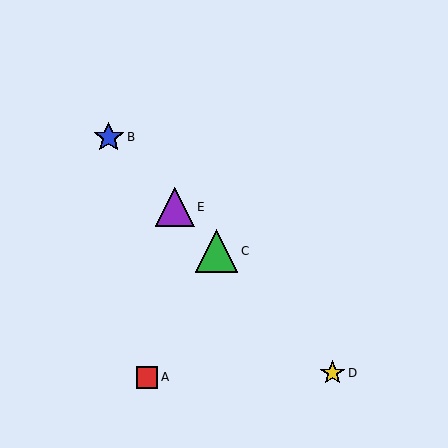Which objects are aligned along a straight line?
Objects B, C, D, E are aligned along a straight line.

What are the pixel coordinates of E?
Object E is at (175, 207).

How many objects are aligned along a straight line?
4 objects (B, C, D, E) are aligned along a straight line.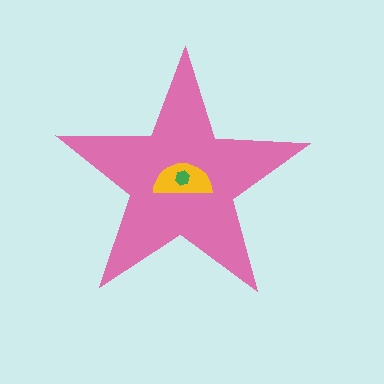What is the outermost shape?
The pink star.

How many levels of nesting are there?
3.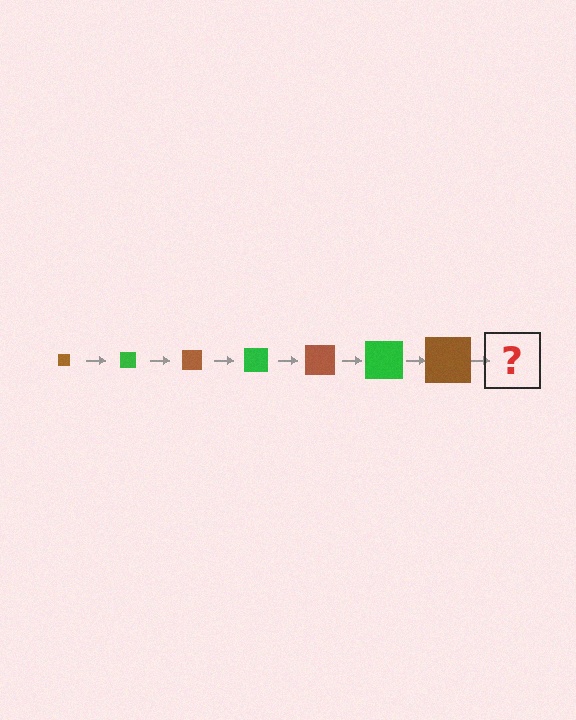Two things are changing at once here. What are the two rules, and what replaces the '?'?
The two rules are that the square grows larger each step and the color cycles through brown and green. The '?' should be a green square, larger than the previous one.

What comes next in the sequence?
The next element should be a green square, larger than the previous one.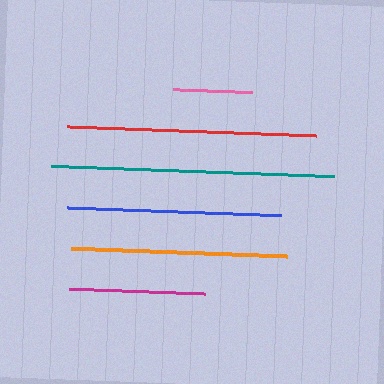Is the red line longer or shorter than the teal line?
The teal line is longer than the red line.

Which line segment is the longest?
The teal line is the longest at approximately 284 pixels.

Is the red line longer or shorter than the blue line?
The red line is longer than the blue line.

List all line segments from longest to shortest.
From longest to shortest: teal, red, orange, blue, magenta, pink.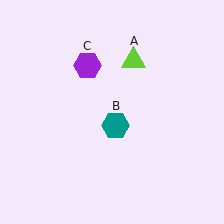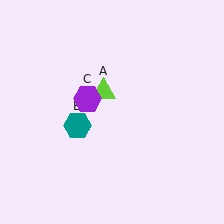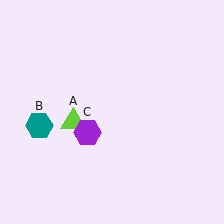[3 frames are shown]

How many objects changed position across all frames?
3 objects changed position: lime triangle (object A), teal hexagon (object B), purple hexagon (object C).